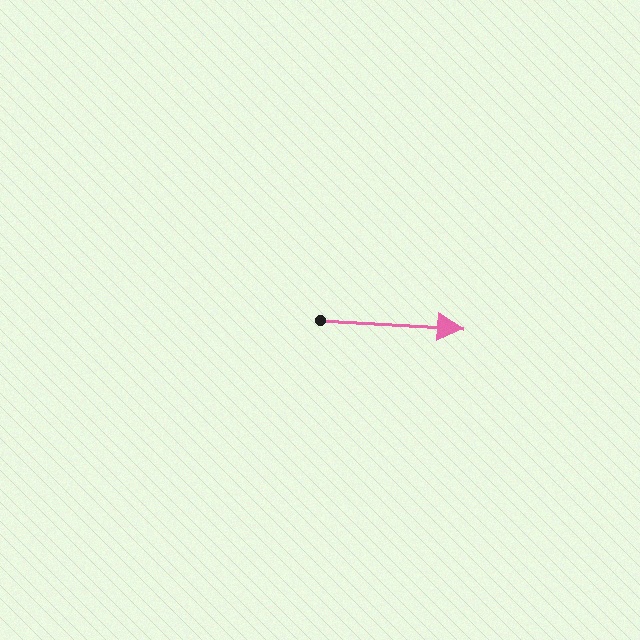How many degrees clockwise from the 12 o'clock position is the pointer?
Approximately 93 degrees.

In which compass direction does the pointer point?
East.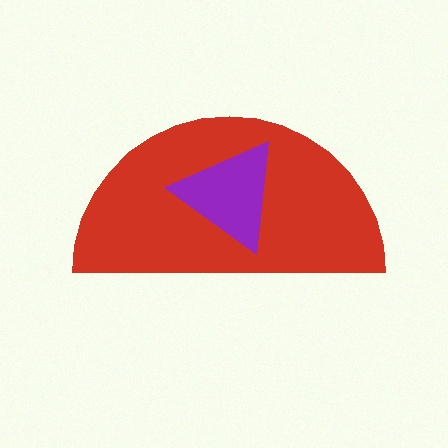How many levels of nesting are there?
2.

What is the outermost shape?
The red semicircle.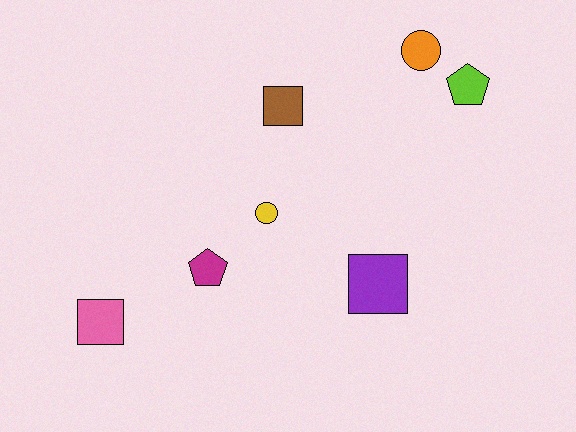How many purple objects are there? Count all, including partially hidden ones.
There is 1 purple object.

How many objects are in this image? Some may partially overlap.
There are 7 objects.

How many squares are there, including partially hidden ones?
There are 3 squares.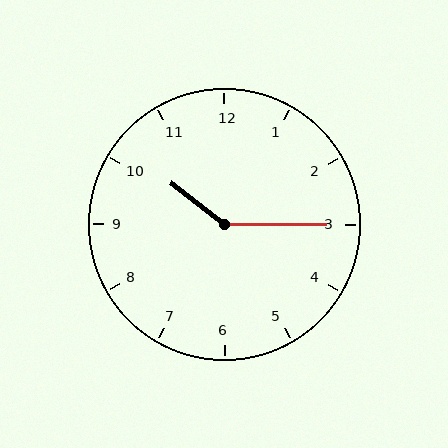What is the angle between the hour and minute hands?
Approximately 142 degrees.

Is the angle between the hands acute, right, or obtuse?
It is obtuse.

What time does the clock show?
10:15.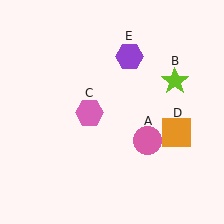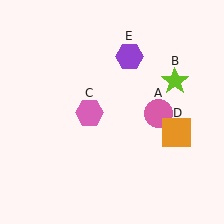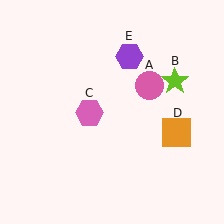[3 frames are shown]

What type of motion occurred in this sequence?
The pink circle (object A) rotated counterclockwise around the center of the scene.